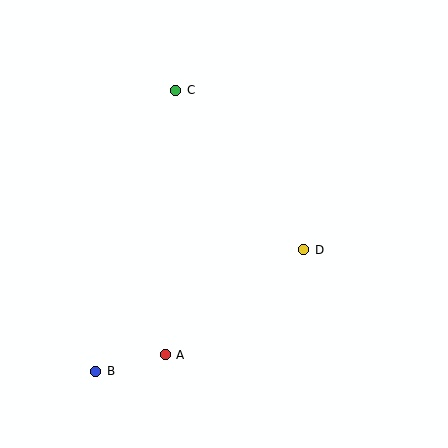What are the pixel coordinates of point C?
Point C is at (176, 90).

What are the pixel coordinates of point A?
Point A is at (165, 355).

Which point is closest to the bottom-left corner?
Point B is closest to the bottom-left corner.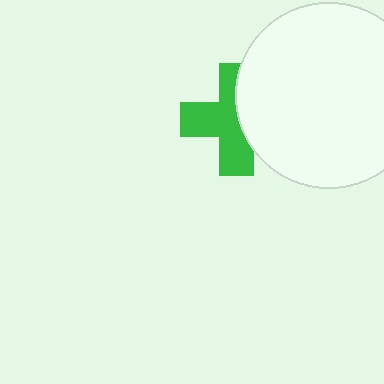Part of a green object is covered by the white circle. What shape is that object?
It is a cross.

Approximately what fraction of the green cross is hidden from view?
Roughly 40% of the green cross is hidden behind the white circle.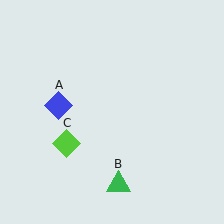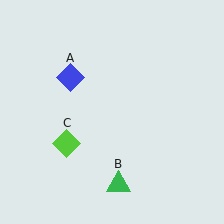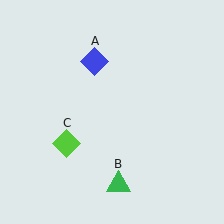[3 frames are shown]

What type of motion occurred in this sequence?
The blue diamond (object A) rotated clockwise around the center of the scene.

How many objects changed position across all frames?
1 object changed position: blue diamond (object A).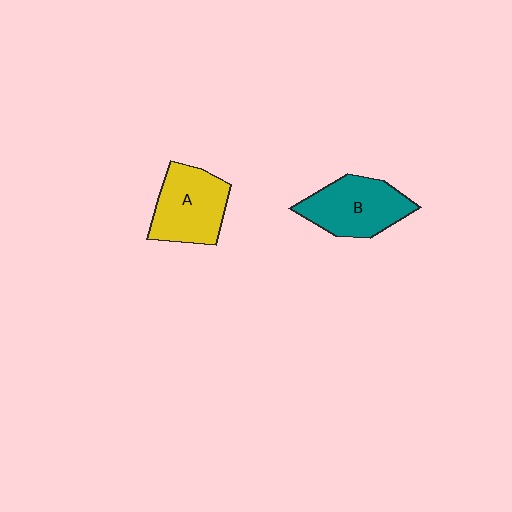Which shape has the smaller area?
Shape A (yellow).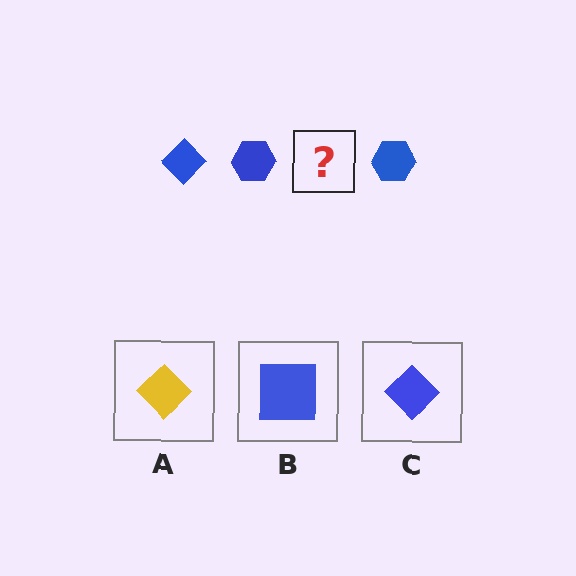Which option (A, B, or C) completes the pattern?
C.